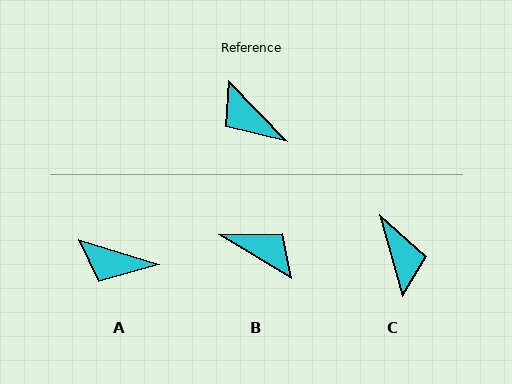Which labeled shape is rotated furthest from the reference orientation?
B, about 166 degrees away.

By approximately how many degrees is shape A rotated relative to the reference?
Approximately 29 degrees counter-clockwise.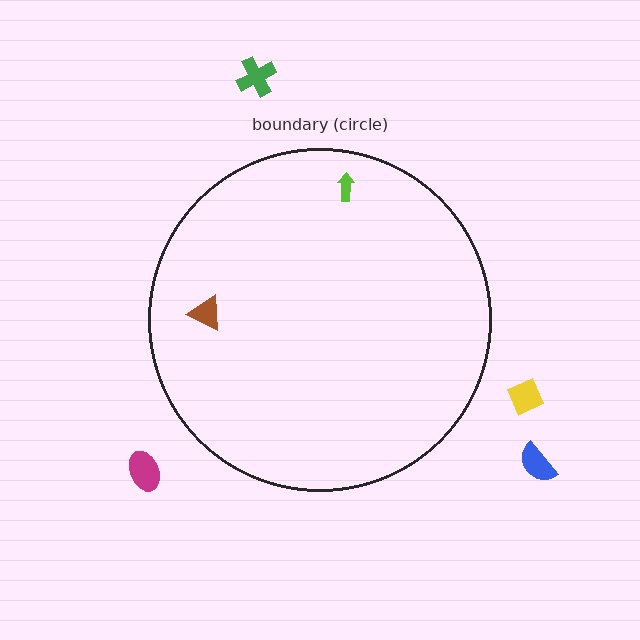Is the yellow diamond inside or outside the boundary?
Outside.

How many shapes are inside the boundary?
2 inside, 4 outside.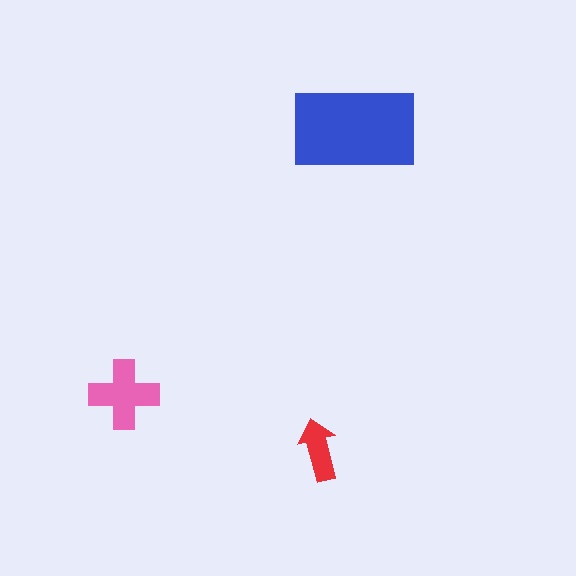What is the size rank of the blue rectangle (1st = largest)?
1st.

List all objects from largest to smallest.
The blue rectangle, the pink cross, the red arrow.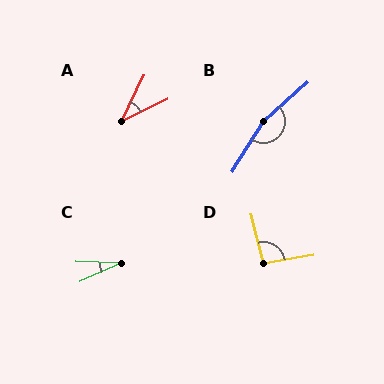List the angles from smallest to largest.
C (27°), A (39°), D (94°), B (164°).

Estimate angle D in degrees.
Approximately 94 degrees.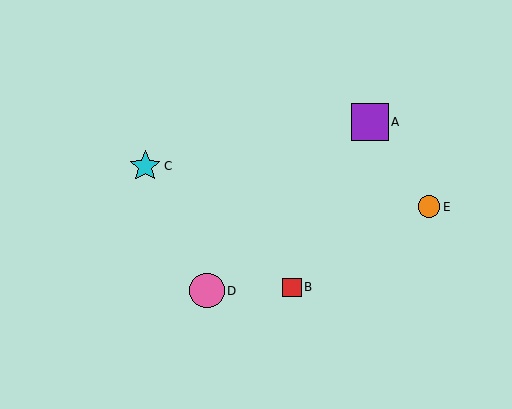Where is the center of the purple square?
The center of the purple square is at (370, 122).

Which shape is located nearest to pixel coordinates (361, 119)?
The purple square (labeled A) at (370, 122) is nearest to that location.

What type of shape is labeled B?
Shape B is a red square.